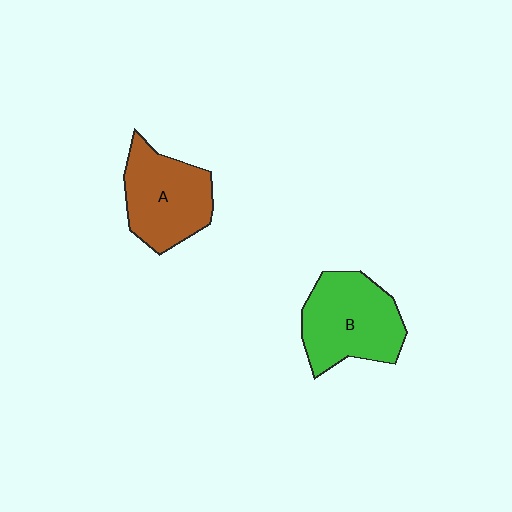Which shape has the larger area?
Shape B (green).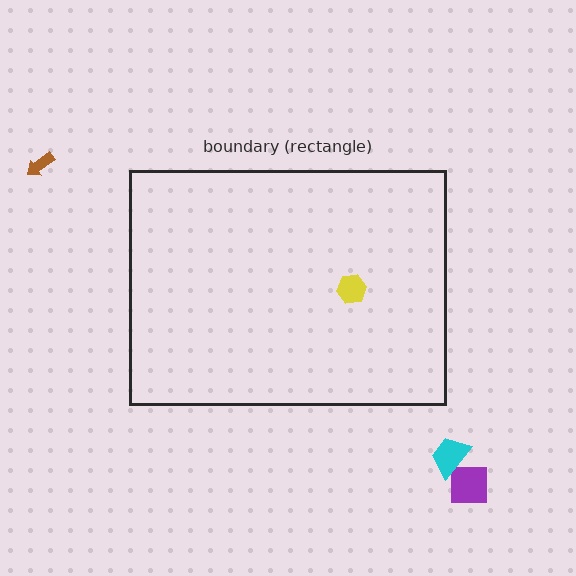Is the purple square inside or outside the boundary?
Outside.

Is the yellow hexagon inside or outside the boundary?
Inside.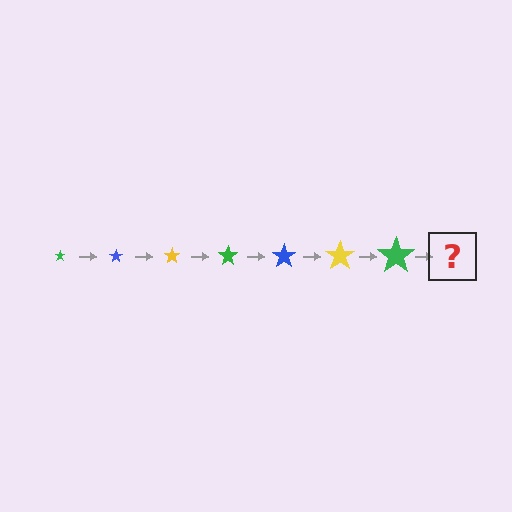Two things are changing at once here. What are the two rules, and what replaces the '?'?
The two rules are that the star grows larger each step and the color cycles through green, blue, and yellow. The '?' should be a blue star, larger than the previous one.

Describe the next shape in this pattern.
It should be a blue star, larger than the previous one.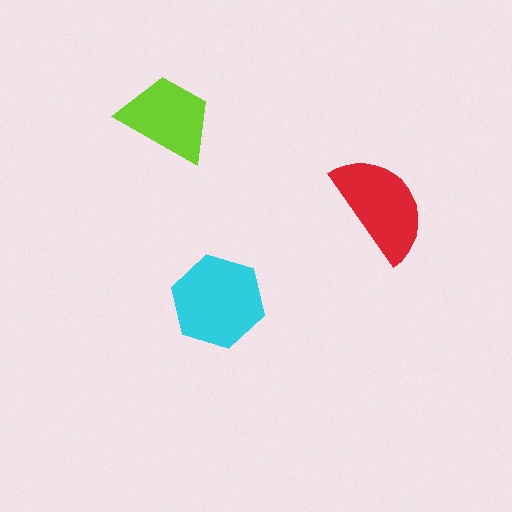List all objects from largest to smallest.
The cyan hexagon, the red semicircle, the lime trapezoid.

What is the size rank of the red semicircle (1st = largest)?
2nd.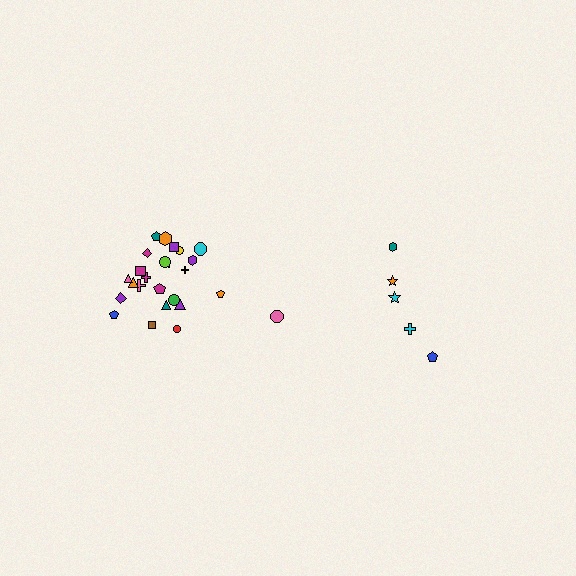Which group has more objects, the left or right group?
The left group.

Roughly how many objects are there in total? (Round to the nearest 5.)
Roughly 30 objects in total.